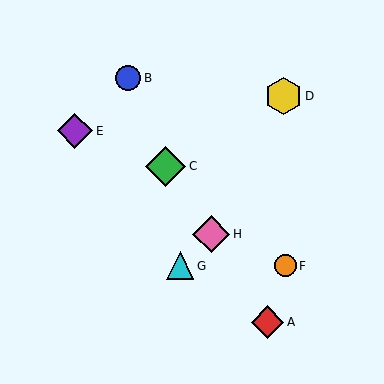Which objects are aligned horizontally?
Objects F, G are aligned horizontally.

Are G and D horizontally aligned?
No, G is at y≈266 and D is at y≈96.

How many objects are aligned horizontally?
2 objects (F, G) are aligned horizontally.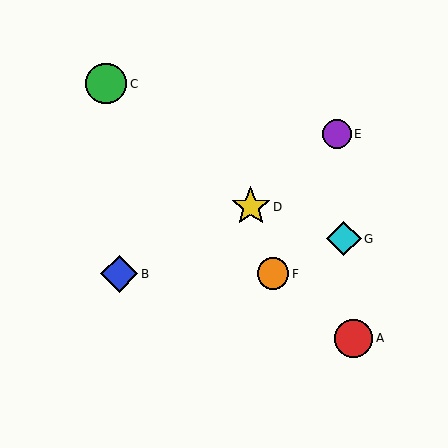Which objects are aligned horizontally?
Objects B, F are aligned horizontally.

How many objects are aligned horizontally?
2 objects (B, F) are aligned horizontally.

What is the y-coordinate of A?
Object A is at y≈338.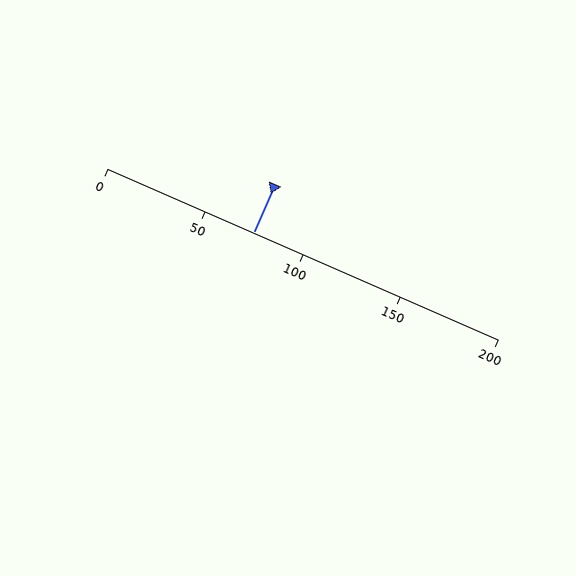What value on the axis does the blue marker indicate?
The marker indicates approximately 75.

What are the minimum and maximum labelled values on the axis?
The axis runs from 0 to 200.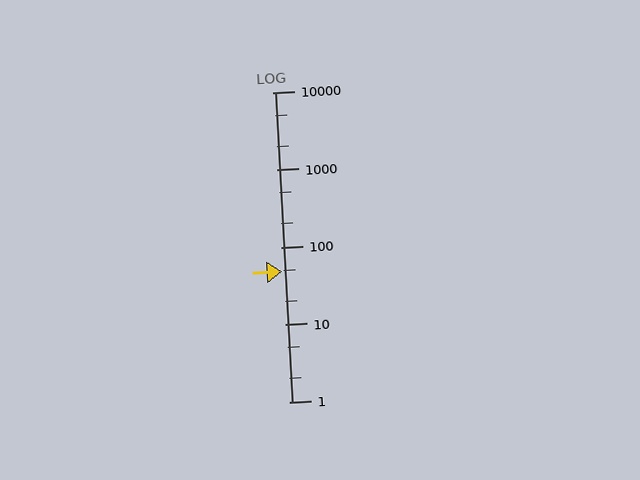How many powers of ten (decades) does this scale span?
The scale spans 4 decades, from 1 to 10000.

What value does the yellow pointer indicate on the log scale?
The pointer indicates approximately 48.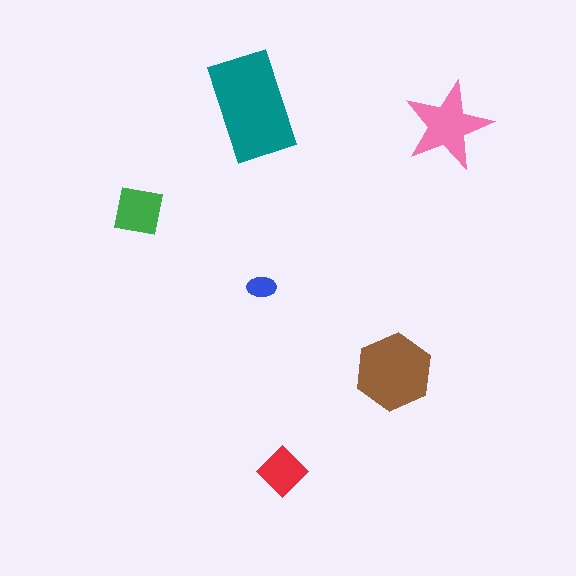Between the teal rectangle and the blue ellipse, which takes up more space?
The teal rectangle.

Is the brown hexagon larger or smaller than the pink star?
Larger.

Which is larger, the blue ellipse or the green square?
The green square.